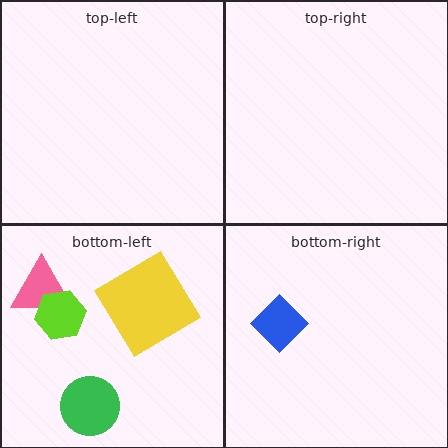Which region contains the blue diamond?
The bottom-right region.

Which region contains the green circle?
The bottom-left region.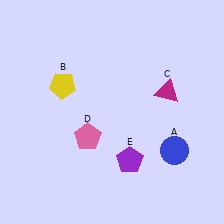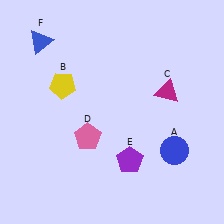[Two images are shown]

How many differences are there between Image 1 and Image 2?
There is 1 difference between the two images.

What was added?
A blue triangle (F) was added in Image 2.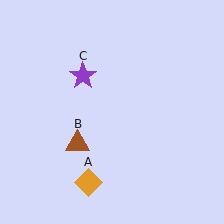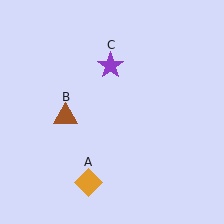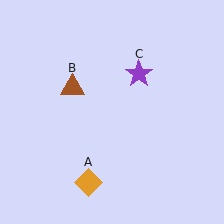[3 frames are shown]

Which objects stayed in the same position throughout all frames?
Orange diamond (object A) remained stationary.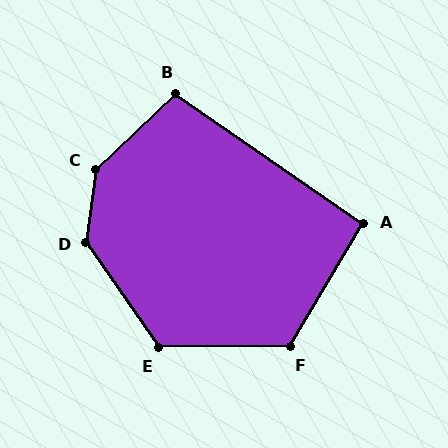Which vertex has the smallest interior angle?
A, at approximately 94 degrees.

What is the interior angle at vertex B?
Approximately 102 degrees (obtuse).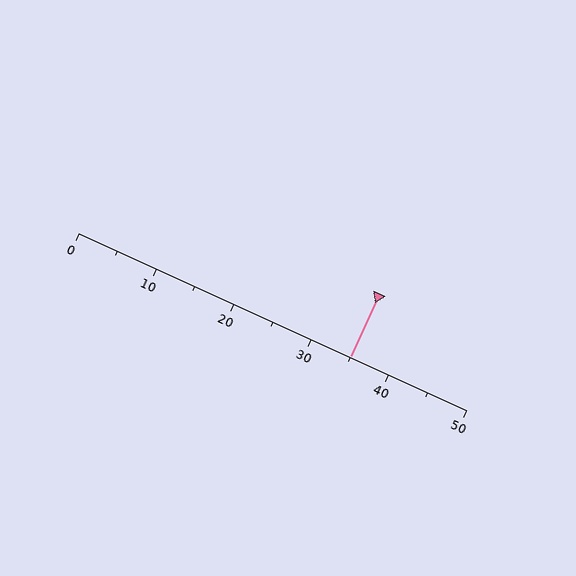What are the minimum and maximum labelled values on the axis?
The axis runs from 0 to 50.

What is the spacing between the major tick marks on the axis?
The major ticks are spaced 10 apart.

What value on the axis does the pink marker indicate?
The marker indicates approximately 35.